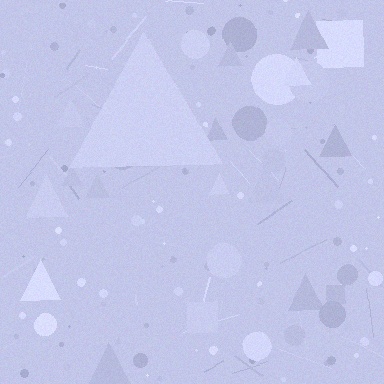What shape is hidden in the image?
A triangle is hidden in the image.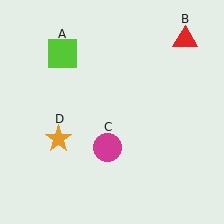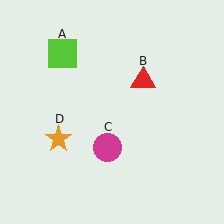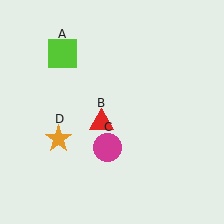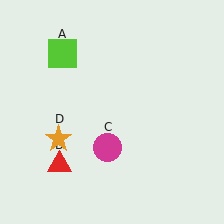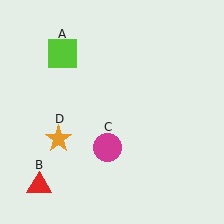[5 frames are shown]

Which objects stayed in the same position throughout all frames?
Lime square (object A) and magenta circle (object C) and orange star (object D) remained stationary.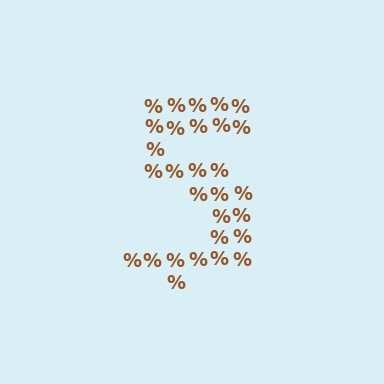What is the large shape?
The large shape is the digit 5.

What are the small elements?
The small elements are percent signs.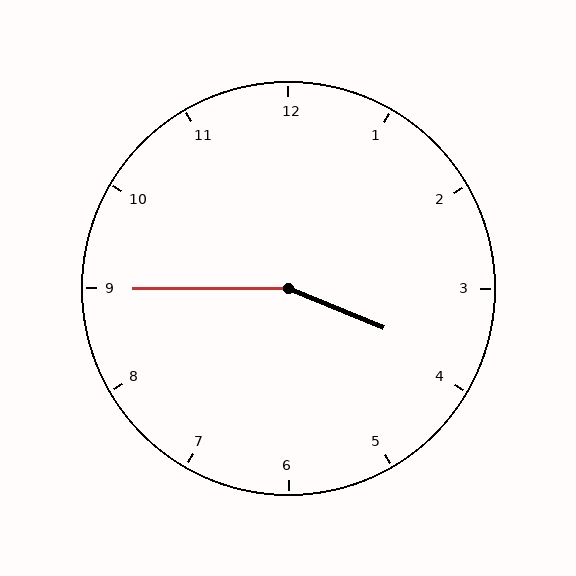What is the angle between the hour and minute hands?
Approximately 158 degrees.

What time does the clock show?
3:45.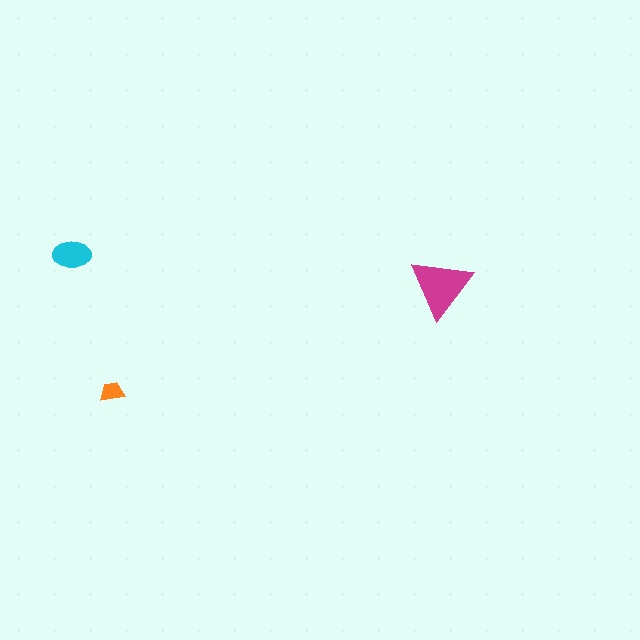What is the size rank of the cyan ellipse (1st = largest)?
2nd.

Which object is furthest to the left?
The cyan ellipse is leftmost.